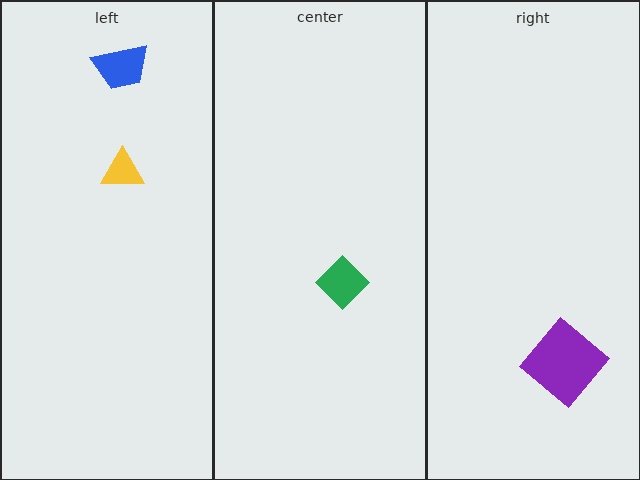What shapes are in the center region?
The green diamond.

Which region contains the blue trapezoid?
The left region.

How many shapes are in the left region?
2.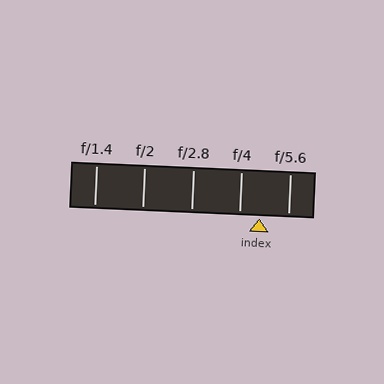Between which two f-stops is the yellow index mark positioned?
The index mark is between f/4 and f/5.6.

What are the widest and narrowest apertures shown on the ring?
The widest aperture shown is f/1.4 and the narrowest is f/5.6.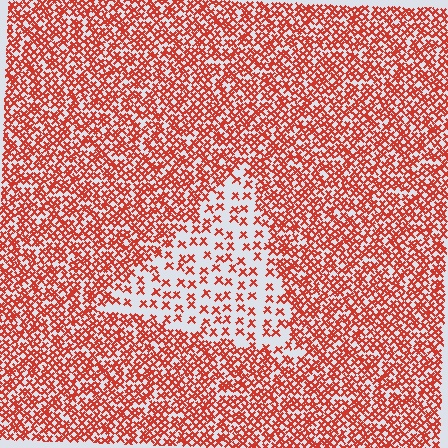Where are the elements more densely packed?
The elements are more densely packed outside the triangle boundary.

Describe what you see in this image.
The image contains small red elements arranged at two different densities. A triangle-shaped region is visible where the elements are less densely packed than the surrounding area.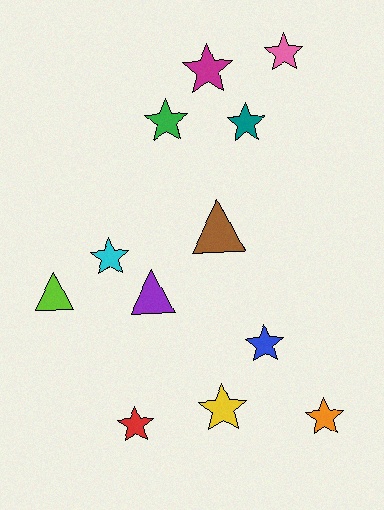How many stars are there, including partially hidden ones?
There are 9 stars.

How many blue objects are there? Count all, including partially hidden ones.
There is 1 blue object.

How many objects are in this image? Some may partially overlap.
There are 12 objects.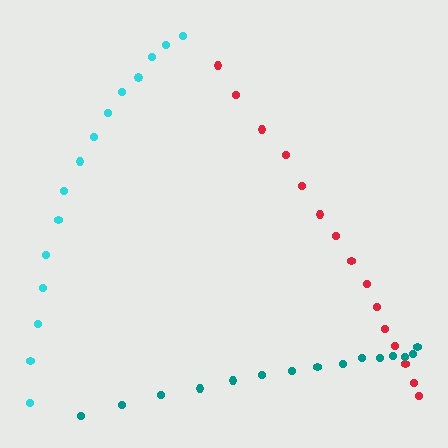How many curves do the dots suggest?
There are 3 distinct paths.